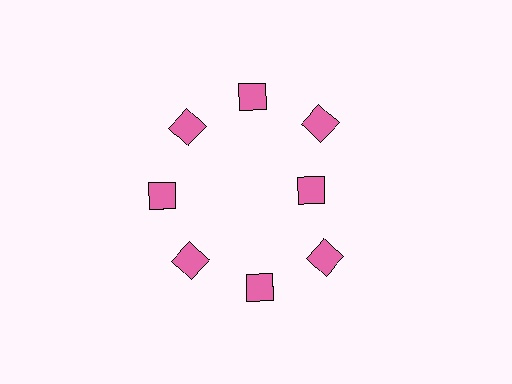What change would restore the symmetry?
The symmetry would be restored by moving it outward, back onto the ring so that all 8 diamonds sit at equal angles and equal distance from the center.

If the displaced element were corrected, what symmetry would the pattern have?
It would have 8-fold rotational symmetry — the pattern would map onto itself every 45 degrees.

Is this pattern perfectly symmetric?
No. The 8 pink diamonds are arranged in a ring, but one element near the 3 o'clock position is pulled inward toward the center, breaking the 8-fold rotational symmetry.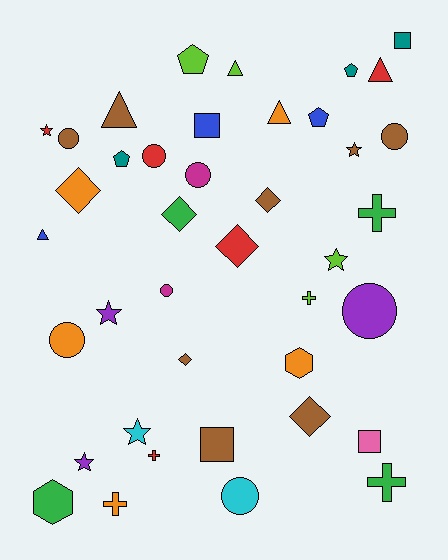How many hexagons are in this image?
There are 2 hexagons.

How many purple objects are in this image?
There are 3 purple objects.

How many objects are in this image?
There are 40 objects.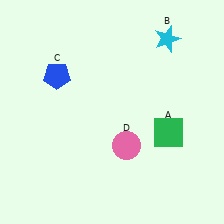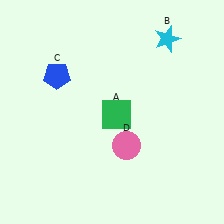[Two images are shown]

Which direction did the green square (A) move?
The green square (A) moved left.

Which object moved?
The green square (A) moved left.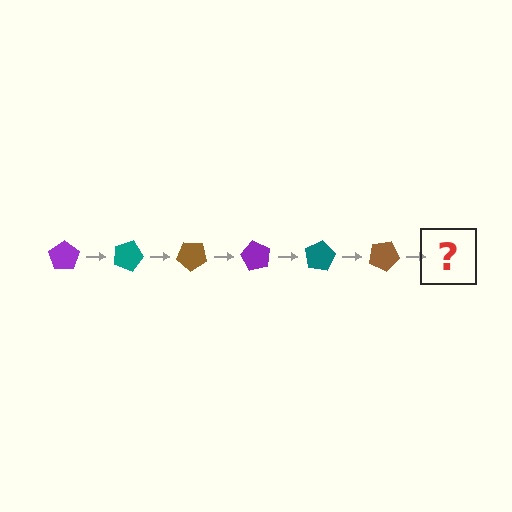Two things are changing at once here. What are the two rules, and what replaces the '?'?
The two rules are that it rotates 20 degrees each step and the color cycles through purple, teal, and brown. The '?' should be a purple pentagon, rotated 120 degrees from the start.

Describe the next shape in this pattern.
It should be a purple pentagon, rotated 120 degrees from the start.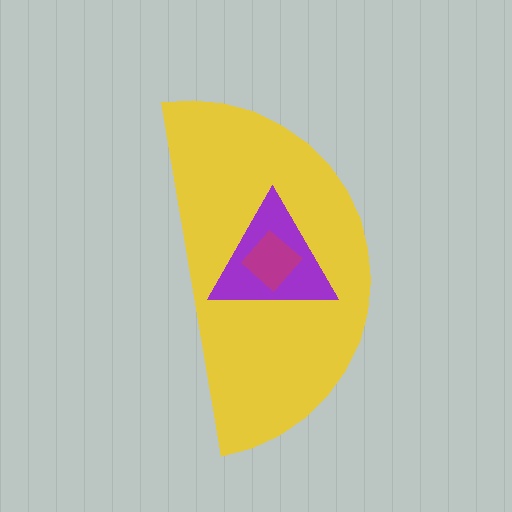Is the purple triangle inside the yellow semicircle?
Yes.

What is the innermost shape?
The magenta diamond.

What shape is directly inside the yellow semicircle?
The purple triangle.